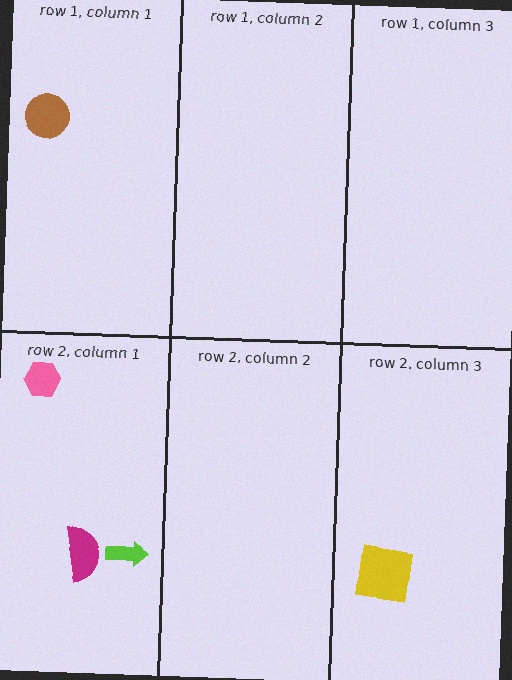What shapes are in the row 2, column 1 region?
The lime arrow, the magenta semicircle, the pink hexagon.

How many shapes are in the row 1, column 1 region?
1.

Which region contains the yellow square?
The row 2, column 3 region.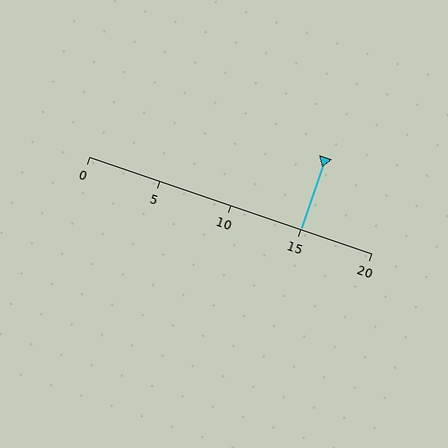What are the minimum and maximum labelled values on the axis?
The axis runs from 0 to 20.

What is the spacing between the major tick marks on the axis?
The major ticks are spaced 5 apart.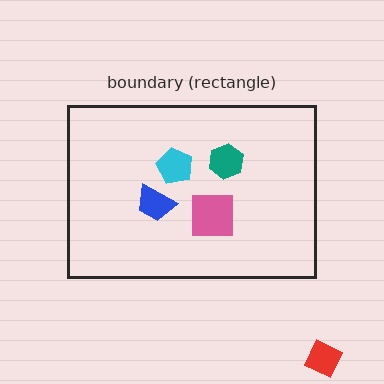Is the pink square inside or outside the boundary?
Inside.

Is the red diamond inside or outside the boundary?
Outside.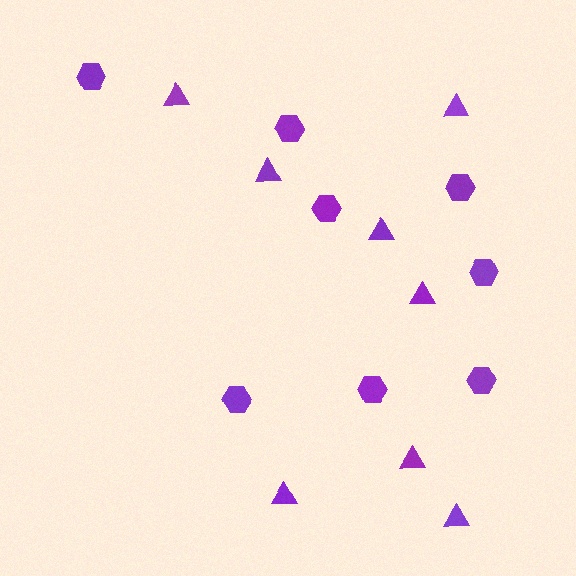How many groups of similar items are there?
There are 2 groups: one group of triangles (8) and one group of hexagons (8).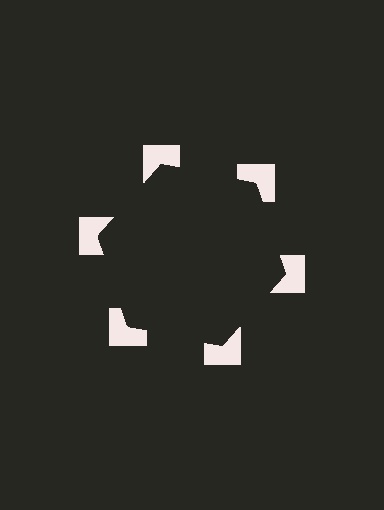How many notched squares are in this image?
There are 6 — one at each vertex of the illusory hexagon.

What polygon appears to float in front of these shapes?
An illusory hexagon — its edges are inferred from the aligned wedge cuts in the notched squares, not physically drawn.